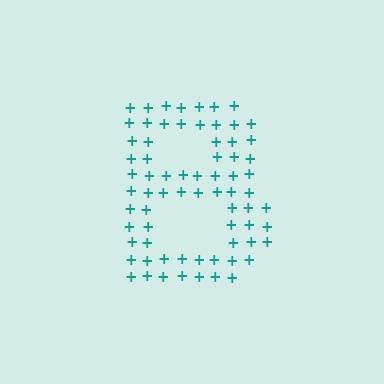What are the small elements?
The small elements are plus signs.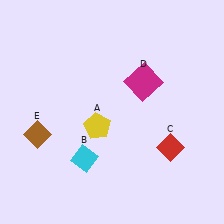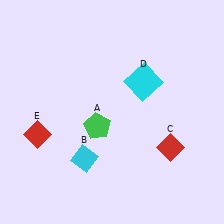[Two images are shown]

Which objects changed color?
A changed from yellow to green. D changed from magenta to cyan. E changed from brown to red.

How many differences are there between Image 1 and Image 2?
There are 3 differences between the two images.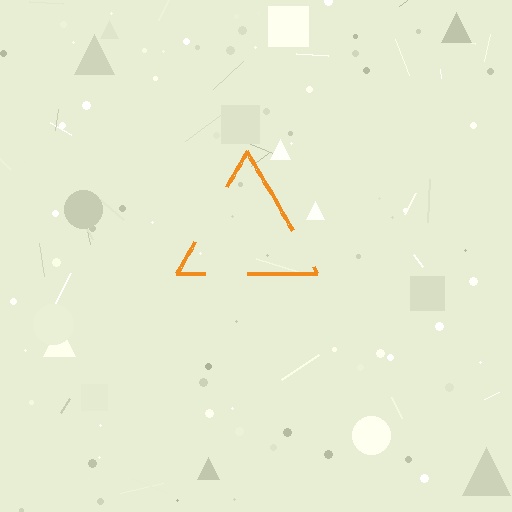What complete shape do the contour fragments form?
The contour fragments form a triangle.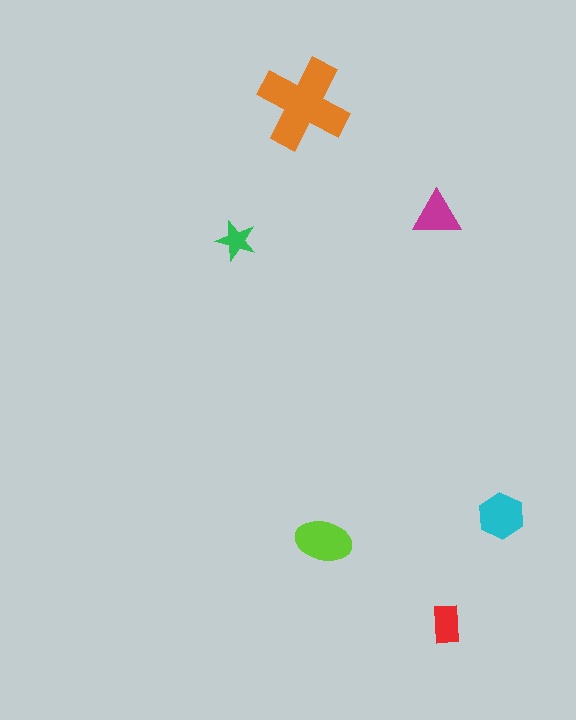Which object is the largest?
The orange cross.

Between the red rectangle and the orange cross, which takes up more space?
The orange cross.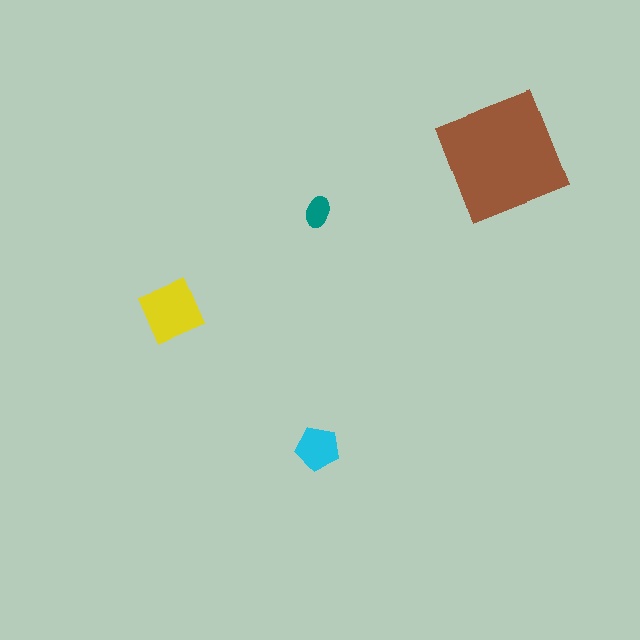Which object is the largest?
The brown square.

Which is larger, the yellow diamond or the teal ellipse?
The yellow diamond.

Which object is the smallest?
The teal ellipse.